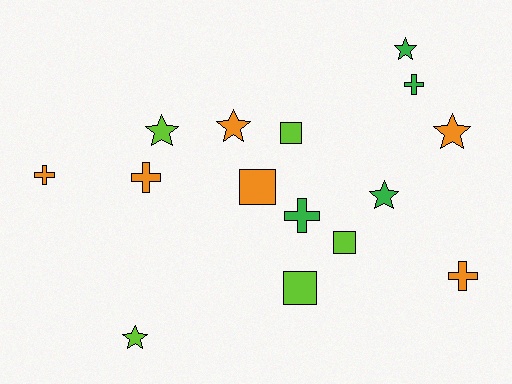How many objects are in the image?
There are 15 objects.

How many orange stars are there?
There are 2 orange stars.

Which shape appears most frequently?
Star, with 6 objects.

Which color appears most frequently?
Orange, with 6 objects.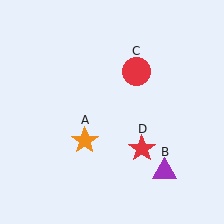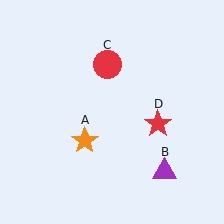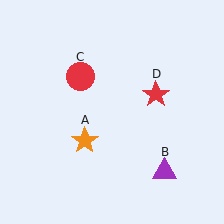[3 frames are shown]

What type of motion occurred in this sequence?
The red circle (object C), red star (object D) rotated counterclockwise around the center of the scene.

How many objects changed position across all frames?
2 objects changed position: red circle (object C), red star (object D).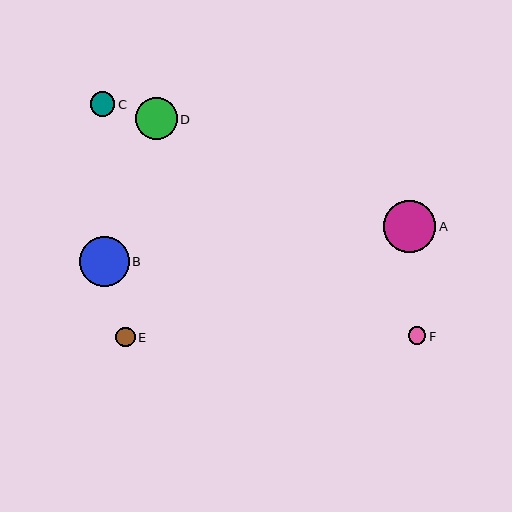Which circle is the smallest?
Circle F is the smallest with a size of approximately 17 pixels.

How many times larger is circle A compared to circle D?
Circle A is approximately 1.2 times the size of circle D.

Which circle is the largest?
Circle A is the largest with a size of approximately 52 pixels.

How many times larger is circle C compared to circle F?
Circle C is approximately 1.4 times the size of circle F.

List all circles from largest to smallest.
From largest to smallest: A, B, D, C, E, F.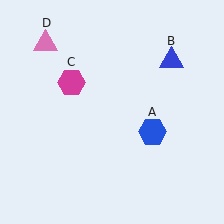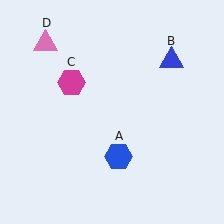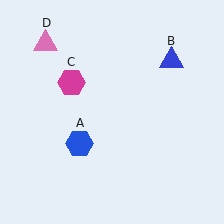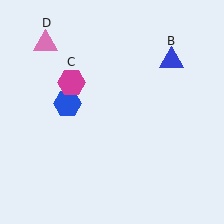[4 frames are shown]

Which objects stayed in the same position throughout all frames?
Blue triangle (object B) and magenta hexagon (object C) and pink triangle (object D) remained stationary.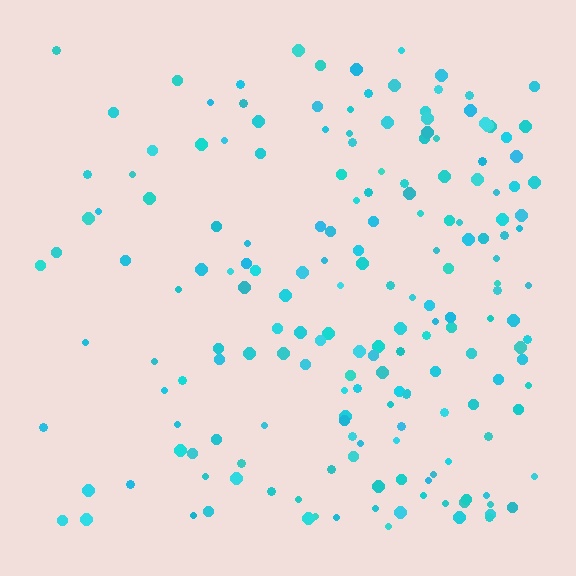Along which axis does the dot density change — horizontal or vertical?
Horizontal.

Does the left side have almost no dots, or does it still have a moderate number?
Still a moderate number, just noticeably fewer than the right.